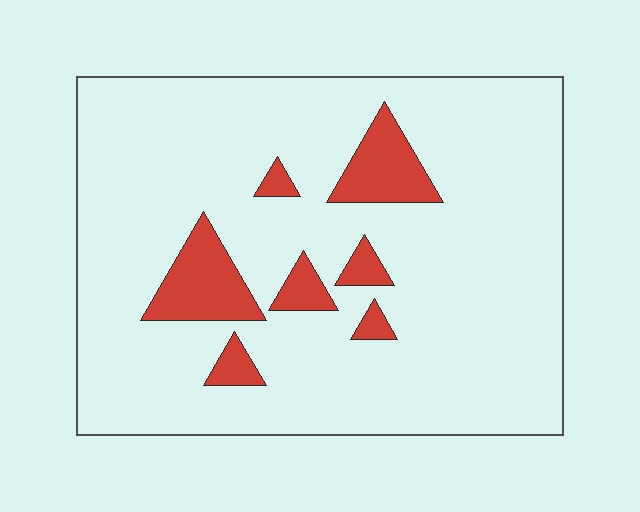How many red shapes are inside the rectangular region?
7.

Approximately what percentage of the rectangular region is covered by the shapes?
Approximately 10%.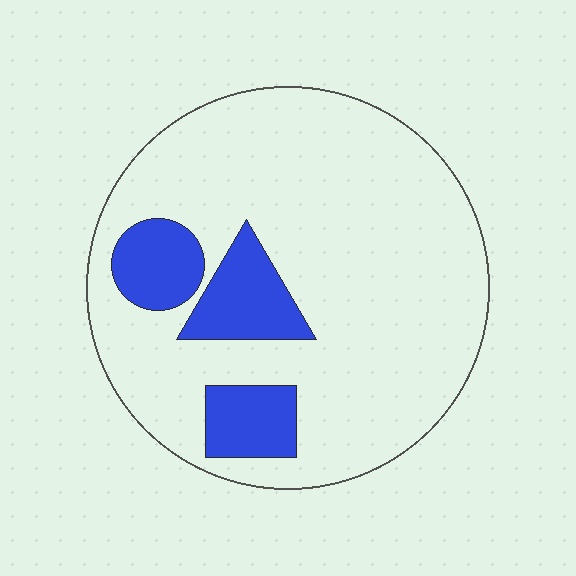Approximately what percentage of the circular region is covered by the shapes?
Approximately 15%.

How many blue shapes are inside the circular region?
3.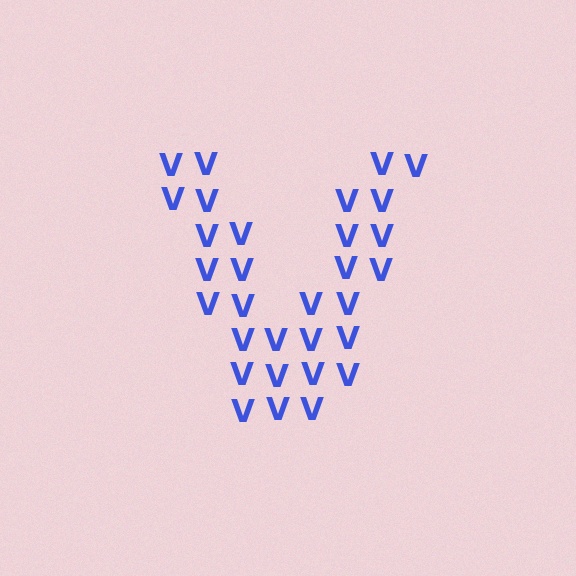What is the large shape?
The large shape is the letter V.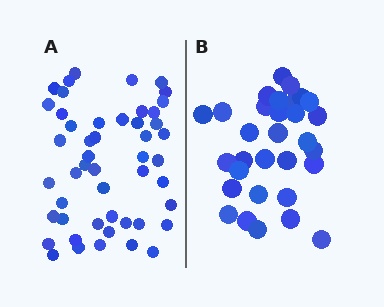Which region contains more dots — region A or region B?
Region A (the left region) has more dots.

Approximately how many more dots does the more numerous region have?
Region A has approximately 20 more dots than region B.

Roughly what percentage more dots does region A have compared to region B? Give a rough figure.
About 60% more.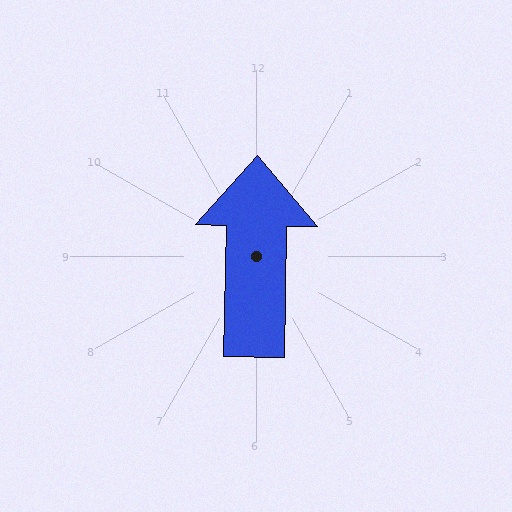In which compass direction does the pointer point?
North.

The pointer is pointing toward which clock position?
Roughly 12 o'clock.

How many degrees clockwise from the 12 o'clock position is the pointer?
Approximately 1 degrees.